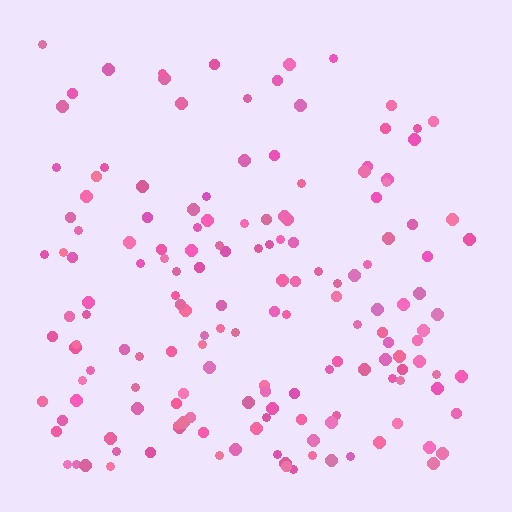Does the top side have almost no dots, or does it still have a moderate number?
Still a moderate number, just noticeably fewer than the bottom.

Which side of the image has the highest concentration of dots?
The bottom.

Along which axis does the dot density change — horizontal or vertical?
Vertical.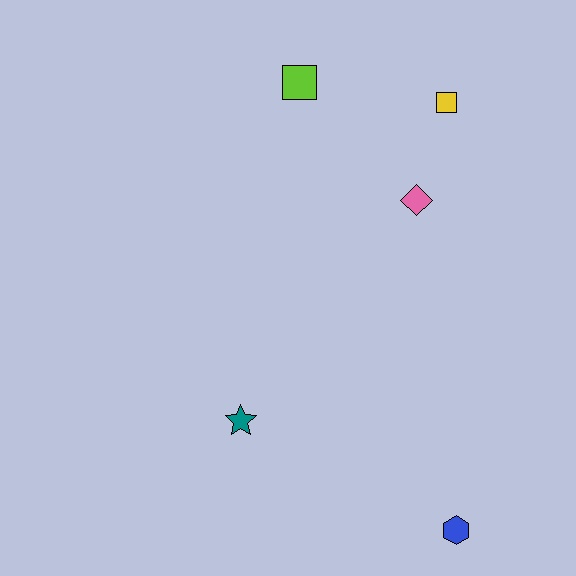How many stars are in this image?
There is 1 star.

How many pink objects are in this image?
There is 1 pink object.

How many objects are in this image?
There are 5 objects.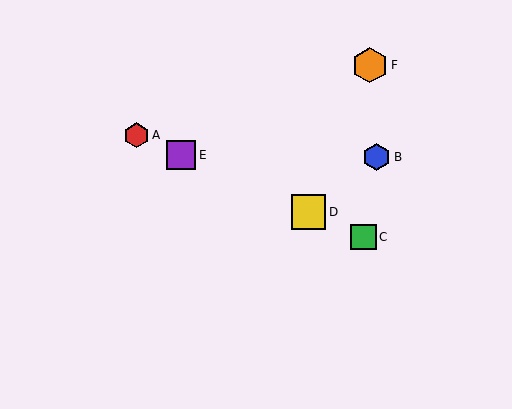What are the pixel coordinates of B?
Object B is at (377, 157).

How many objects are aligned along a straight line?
4 objects (A, C, D, E) are aligned along a straight line.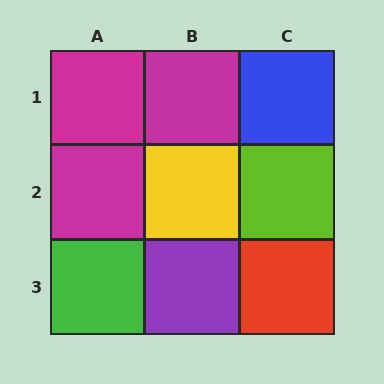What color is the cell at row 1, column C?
Blue.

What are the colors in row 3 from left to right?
Green, purple, red.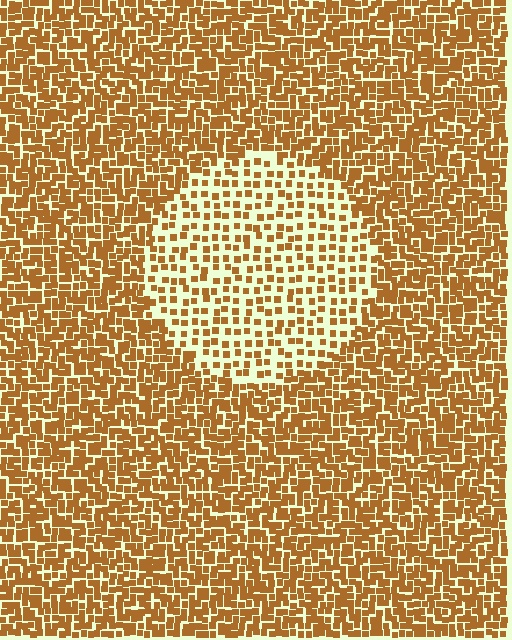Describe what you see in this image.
The image contains small brown elements arranged at two different densities. A circle-shaped region is visible where the elements are less densely packed than the surrounding area.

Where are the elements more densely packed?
The elements are more densely packed outside the circle boundary.